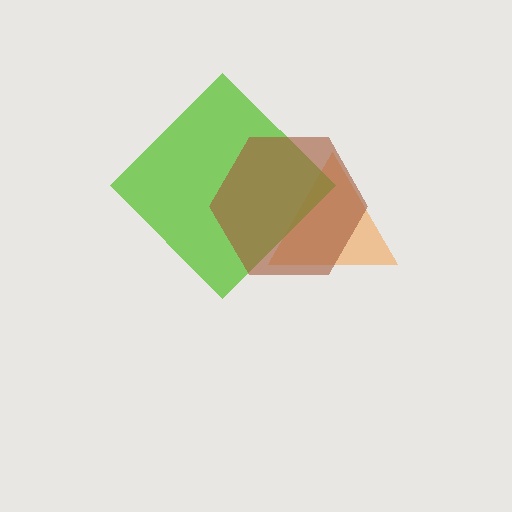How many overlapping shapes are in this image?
There are 3 overlapping shapes in the image.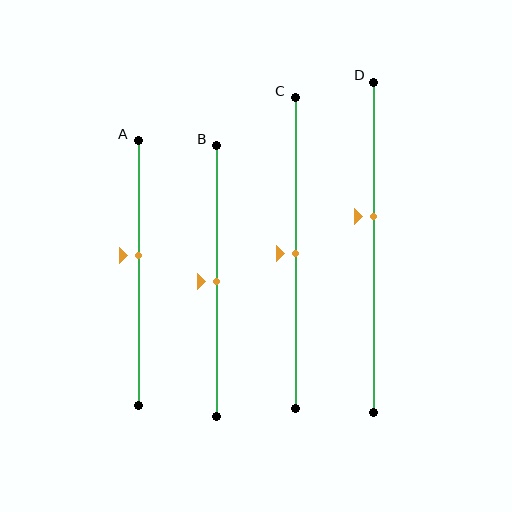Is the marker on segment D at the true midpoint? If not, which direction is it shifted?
No, the marker on segment D is shifted upward by about 9% of the segment length.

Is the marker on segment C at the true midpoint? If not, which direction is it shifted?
Yes, the marker on segment C is at the true midpoint.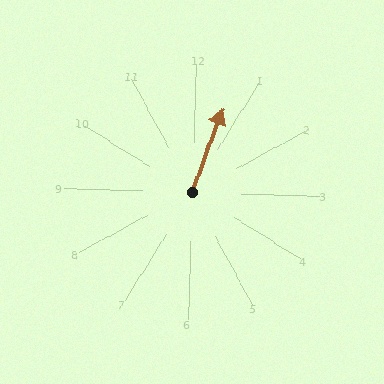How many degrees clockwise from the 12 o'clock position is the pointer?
Approximately 19 degrees.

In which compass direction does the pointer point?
North.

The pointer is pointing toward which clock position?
Roughly 1 o'clock.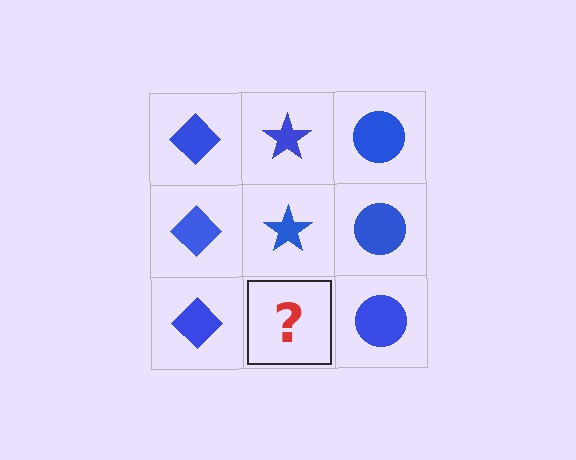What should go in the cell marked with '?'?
The missing cell should contain a blue star.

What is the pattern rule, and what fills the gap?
The rule is that each column has a consistent shape. The gap should be filled with a blue star.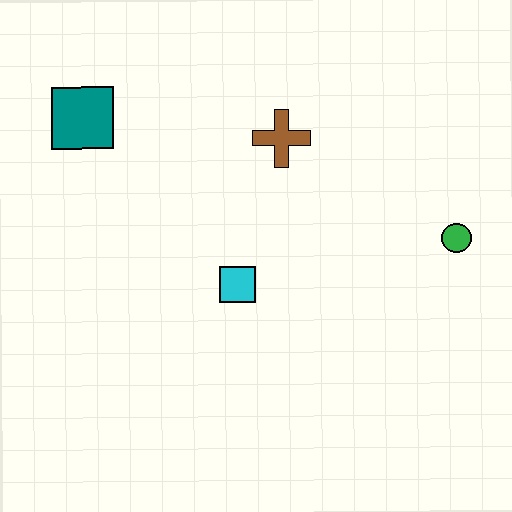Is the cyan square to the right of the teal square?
Yes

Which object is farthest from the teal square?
The green circle is farthest from the teal square.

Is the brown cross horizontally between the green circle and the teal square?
Yes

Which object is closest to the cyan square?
The brown cross is closest to the cyan square.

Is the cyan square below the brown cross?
Yes